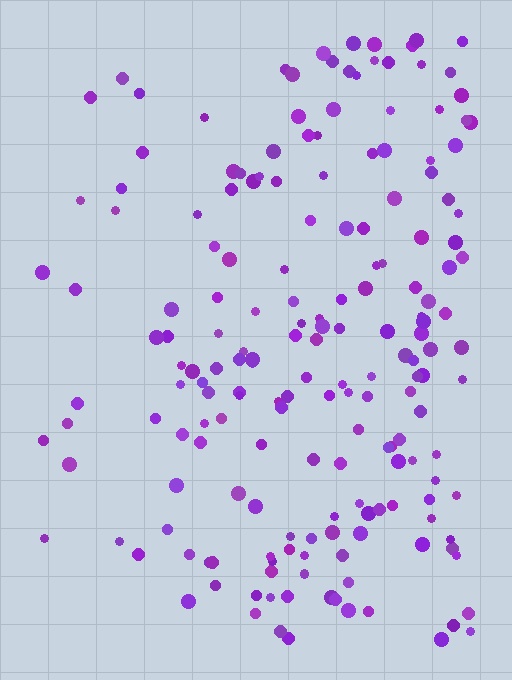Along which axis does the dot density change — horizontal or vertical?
Horizontal.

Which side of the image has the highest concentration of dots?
The right.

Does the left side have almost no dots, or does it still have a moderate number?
Still a moderate number, just noticeably fewer than the right.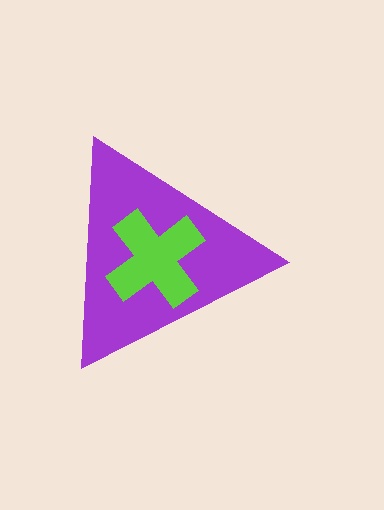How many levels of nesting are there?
2.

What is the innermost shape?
The lime cross.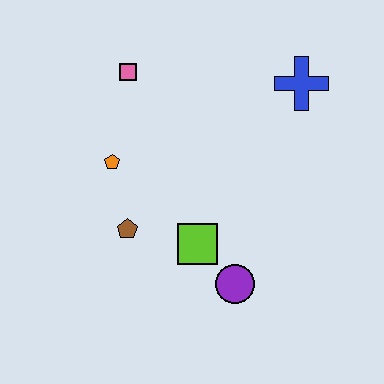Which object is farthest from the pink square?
The purple circle is farthest from the pink square.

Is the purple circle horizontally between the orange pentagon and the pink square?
No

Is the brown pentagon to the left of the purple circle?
Yes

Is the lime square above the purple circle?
Yes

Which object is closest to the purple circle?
The lime square is closest to the purple circle.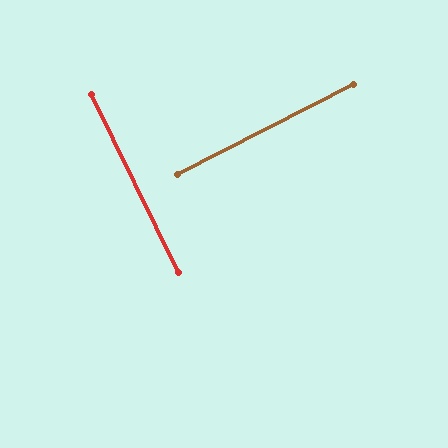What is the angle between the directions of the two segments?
Approximately 89 degrees.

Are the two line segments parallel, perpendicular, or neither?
Perpendicular — they meet at approximately 89°.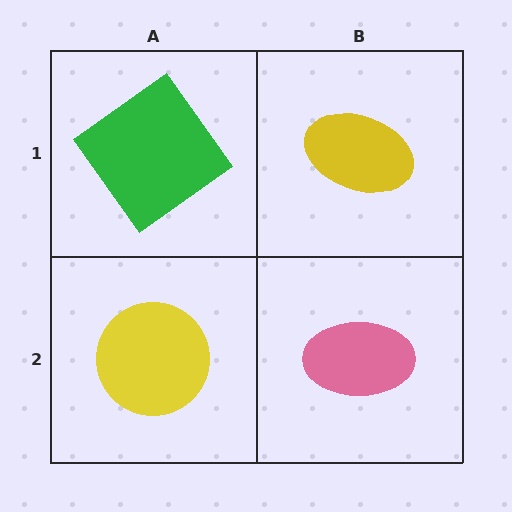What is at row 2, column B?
A pink ellipse.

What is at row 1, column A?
A green diamond.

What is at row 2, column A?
A yellow circle.